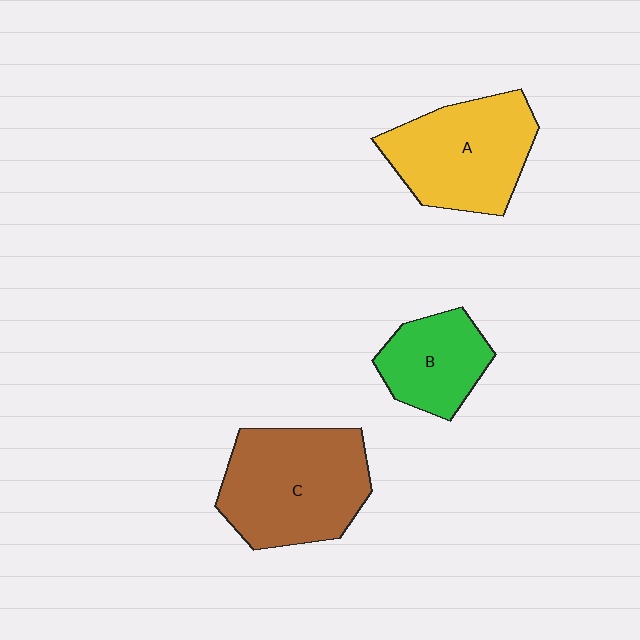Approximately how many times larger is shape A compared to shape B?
Approximately 1.6 times.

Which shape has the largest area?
Shape C (brown).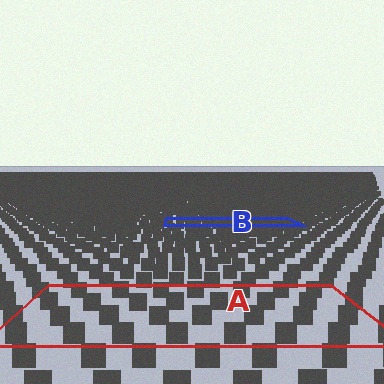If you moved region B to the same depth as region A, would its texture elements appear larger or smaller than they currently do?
They would appear larger. At a closer depth, the same texture elements are projected at a bigger on-screen size.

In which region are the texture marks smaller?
The texture marks are smaller in region B, because it is farther away.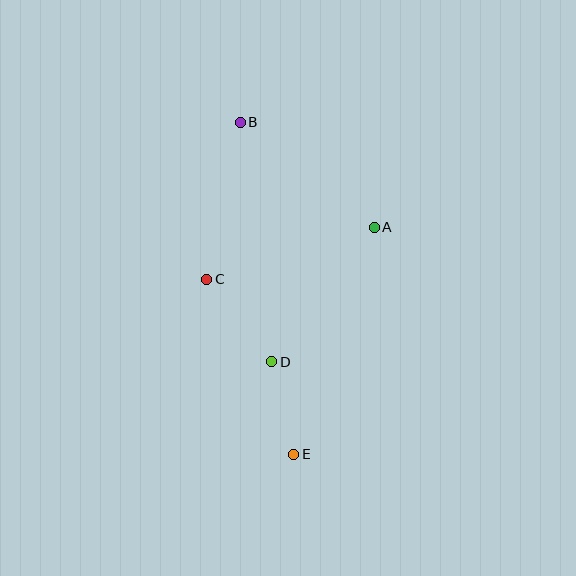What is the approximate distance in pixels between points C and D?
The distance between C and D is approximately 105 pixels.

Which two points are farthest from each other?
Points B and E are farthest from each other.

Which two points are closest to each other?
Points D and E are closest to each other.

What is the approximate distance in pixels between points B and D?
The distance between B and D is approximately 242 pixels.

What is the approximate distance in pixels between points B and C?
The distance between B and C is approximately 161 pixels.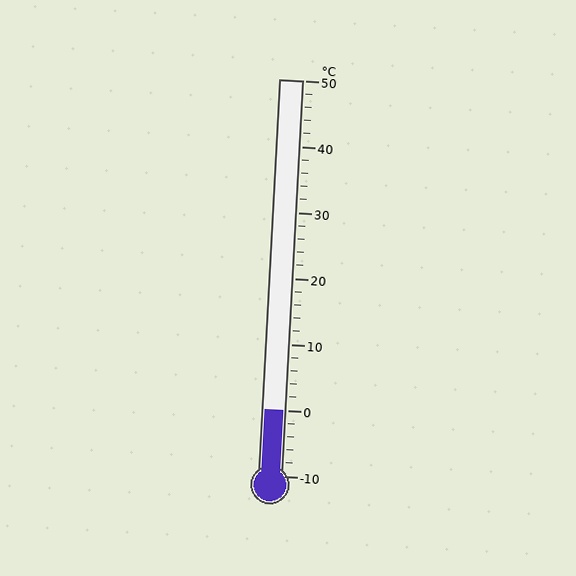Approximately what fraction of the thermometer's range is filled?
The thermometer is filled to approximately 15% of its range.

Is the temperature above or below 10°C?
The temperature is below 10°C.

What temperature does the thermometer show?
The thermometer shows approximately 0°C.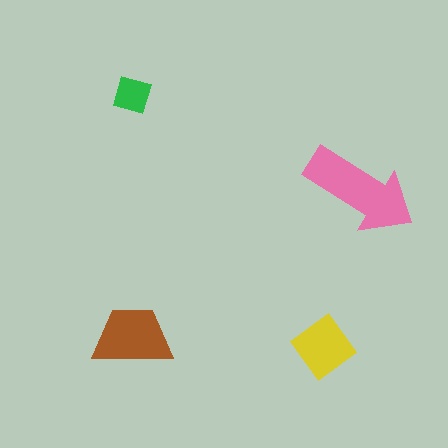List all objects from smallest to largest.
The green square, the yellow diamond, the brown trapezoid, the pink arrow.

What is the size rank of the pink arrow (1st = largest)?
1st.